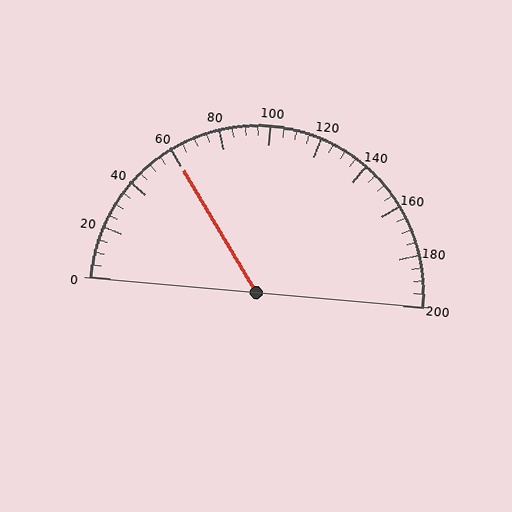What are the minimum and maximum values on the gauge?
The gauge ranges from 0 to 200.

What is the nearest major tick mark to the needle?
The nearest major tick mark is 60.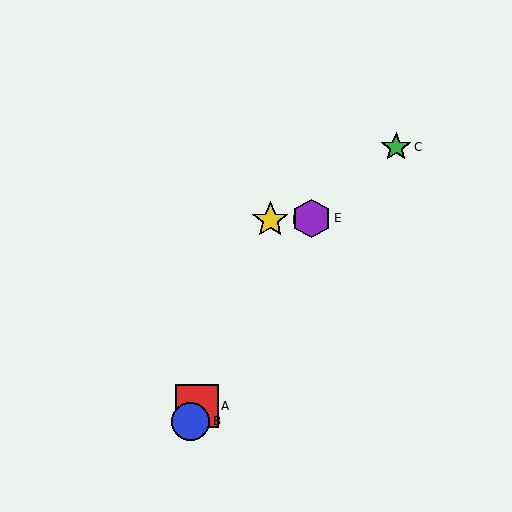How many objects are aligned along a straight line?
3 objects (A, B, D) are aligned along a straight line.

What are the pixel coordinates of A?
Object A is at (197, 406).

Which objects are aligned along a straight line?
Objects A, B, D are aligned along a straight line.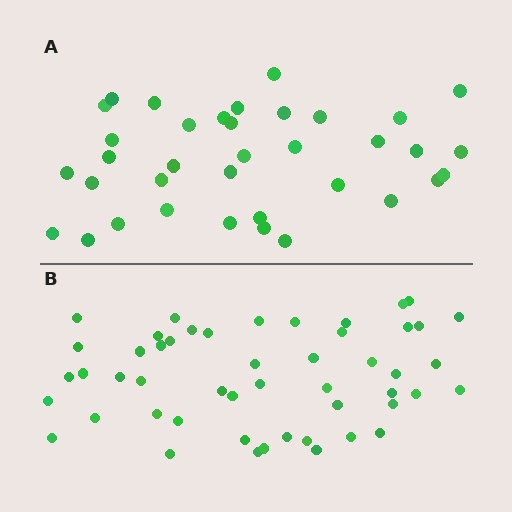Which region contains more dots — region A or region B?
Region B (the bottom region) has more dots.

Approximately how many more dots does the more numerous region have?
Region B has approximately 15 more dots than region A.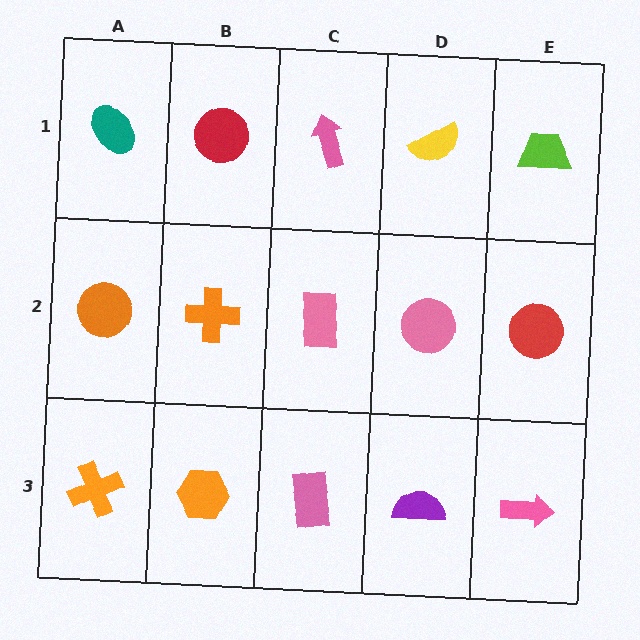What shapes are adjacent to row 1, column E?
A red circle (row 2, column E), a yellow semicircle (row 1, column D).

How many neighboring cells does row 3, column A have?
2.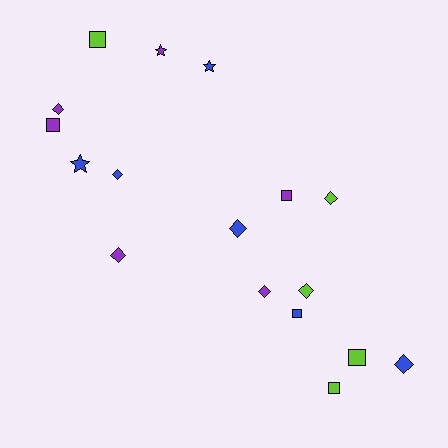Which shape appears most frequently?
Diamond, with 8 objects.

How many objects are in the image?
There are 17 objects.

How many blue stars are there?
There are 2 blue stars.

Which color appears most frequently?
Blue, with 6 objects.